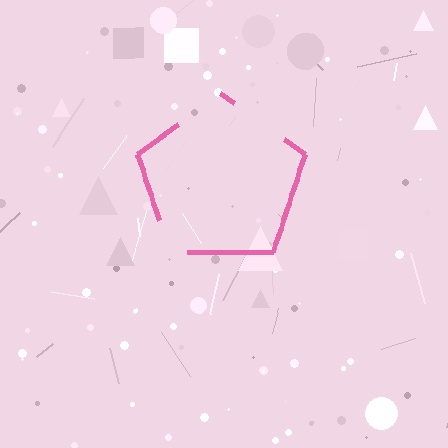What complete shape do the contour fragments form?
The contour fragments form a pentagon.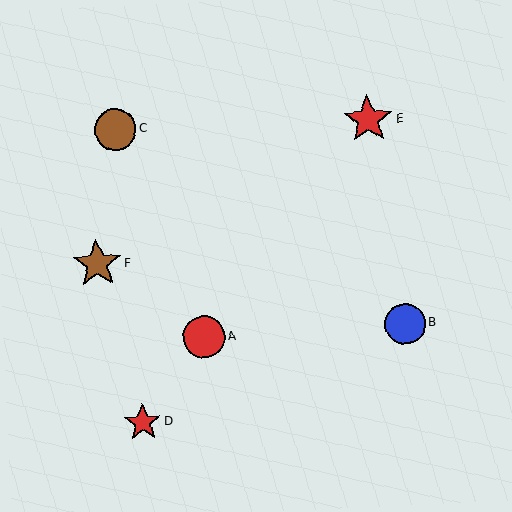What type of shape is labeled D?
Shape D is a red star.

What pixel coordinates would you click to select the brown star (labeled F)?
Click at (97, 264) to select the brown star F.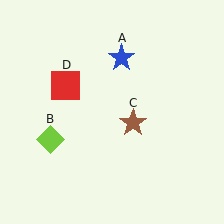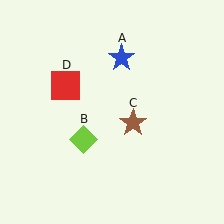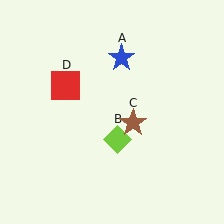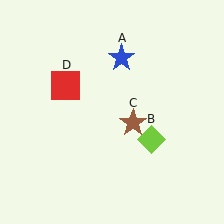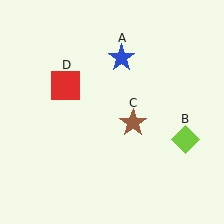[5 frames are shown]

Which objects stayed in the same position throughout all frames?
Blue star (object A) and brown star (object C) and red square (object D) remained stationary.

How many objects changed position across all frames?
1 object changed position: lime diamond (object B).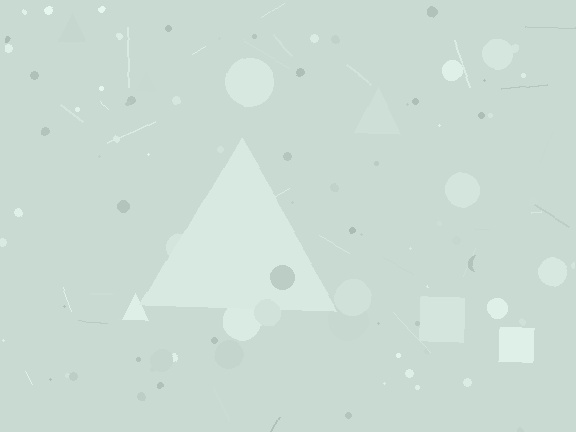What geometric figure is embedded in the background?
A triangle is embedded in the background.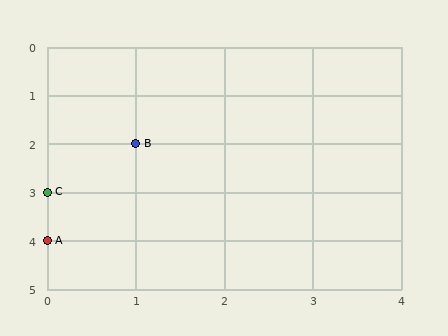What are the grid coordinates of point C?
Point C is at grid coordinates (0, 3).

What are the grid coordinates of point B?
Point B is at grid coordinates (1, 2).